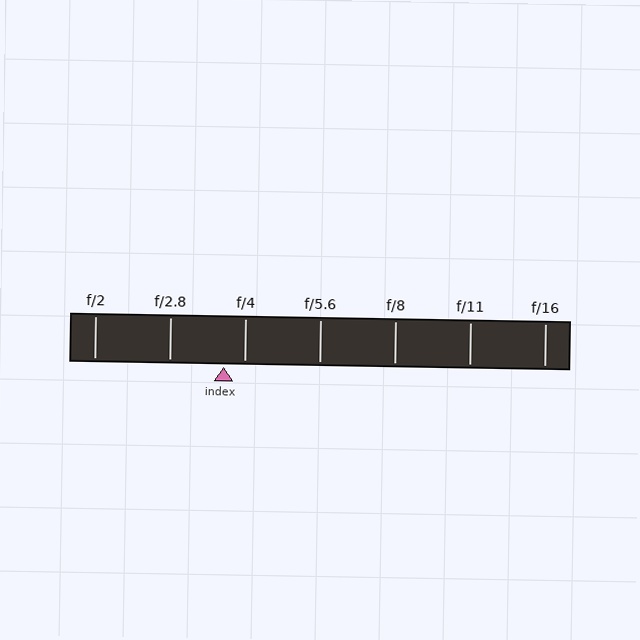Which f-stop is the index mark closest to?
The index mark is closest to f/4.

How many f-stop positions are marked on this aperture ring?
There are 7 f-stop positions marked.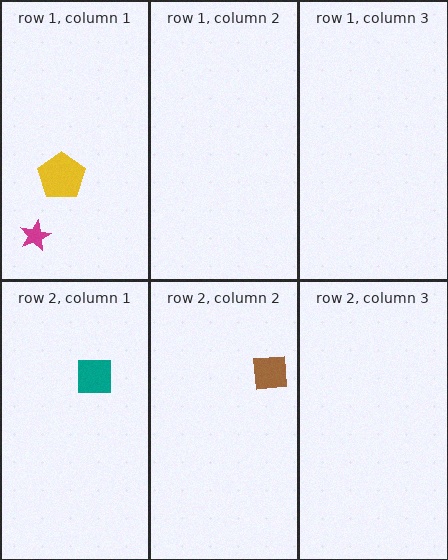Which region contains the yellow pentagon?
The row 1, column 1 region.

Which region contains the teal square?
The row 2, column 1 region.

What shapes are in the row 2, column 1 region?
The teal square.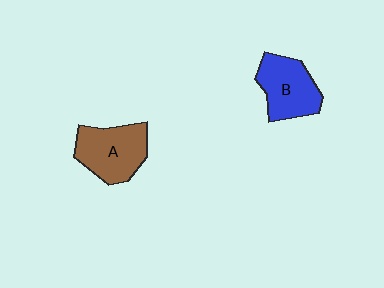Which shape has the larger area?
Shape A (brown).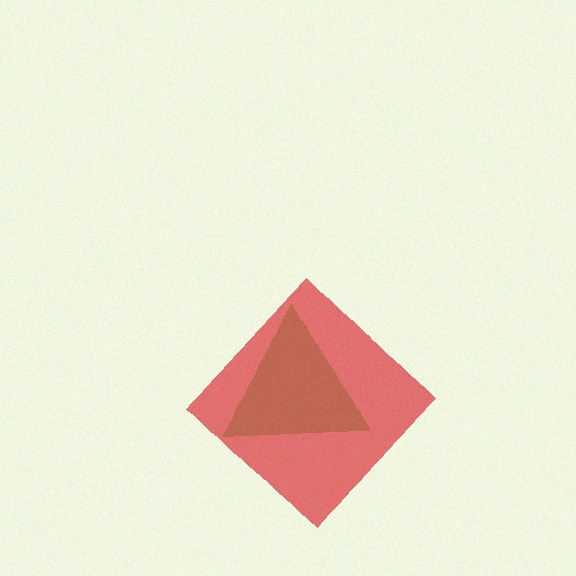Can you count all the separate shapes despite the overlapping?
Yes, there are 2 separate shapes.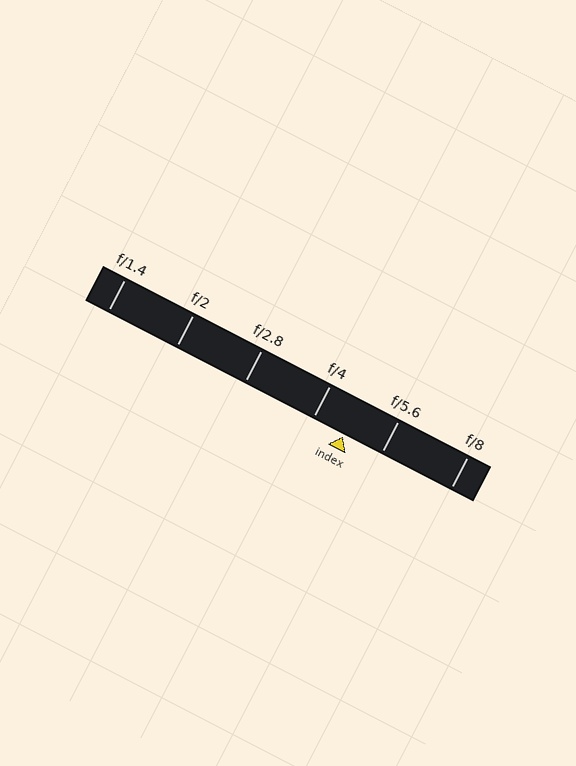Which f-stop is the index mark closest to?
The index mark is closest to f/4.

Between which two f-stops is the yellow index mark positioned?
The index mark is between f/4 and f/5.6.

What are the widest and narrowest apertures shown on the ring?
The widest aperture shown is f/1.4 and the narrowest is f/8.